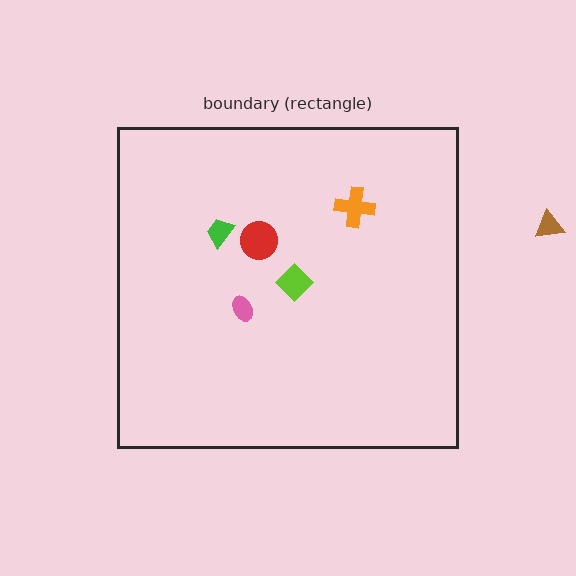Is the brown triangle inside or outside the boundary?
Outside.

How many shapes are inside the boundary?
5 inside, 1 outside.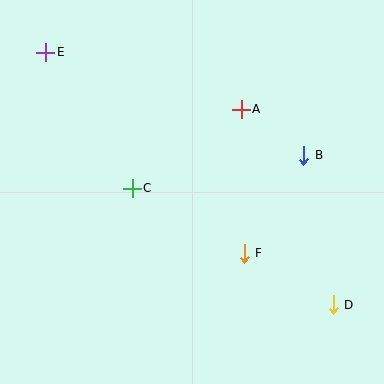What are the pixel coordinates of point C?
Point C is at (132, 188).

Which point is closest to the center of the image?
Point C at (132, 188) is closest to the center.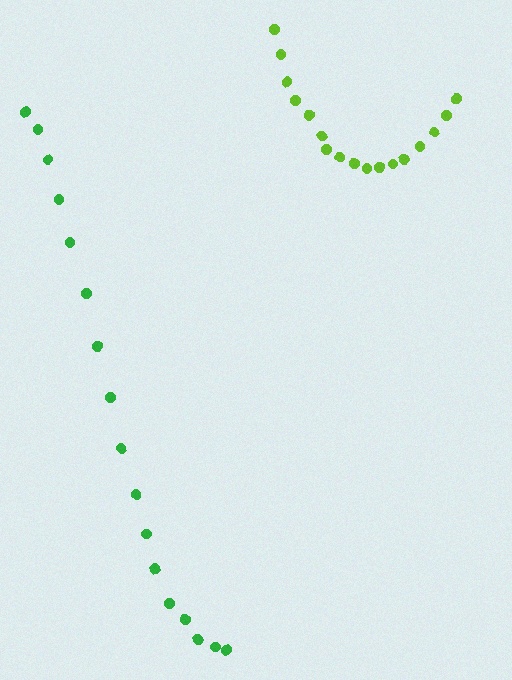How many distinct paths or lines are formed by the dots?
There are 2 distinct paths.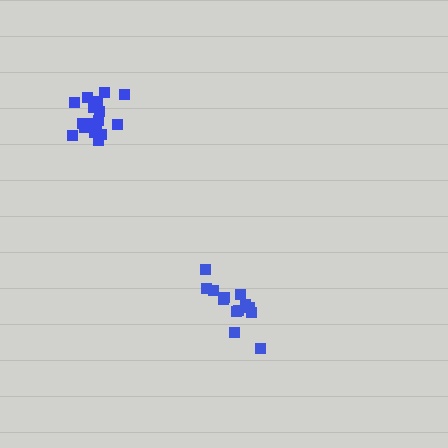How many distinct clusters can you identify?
There are 2 distinct clusters.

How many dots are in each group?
Group 1: 17 dots, Group 2: 14 dots (31 total).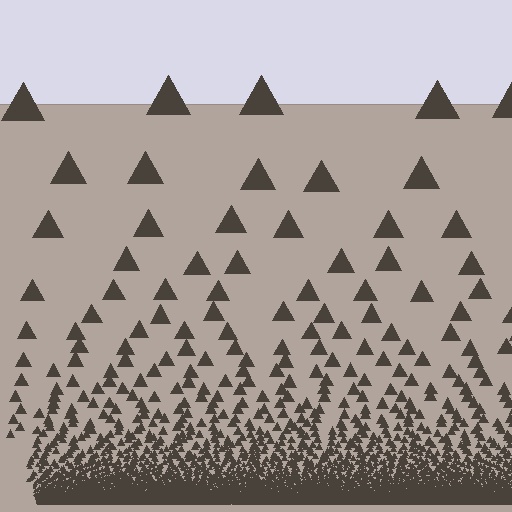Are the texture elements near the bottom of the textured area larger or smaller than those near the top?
Smaller. The gradient is inverted — elements near the bottom are smaller and denser.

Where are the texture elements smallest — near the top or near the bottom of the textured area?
Near the bottom.